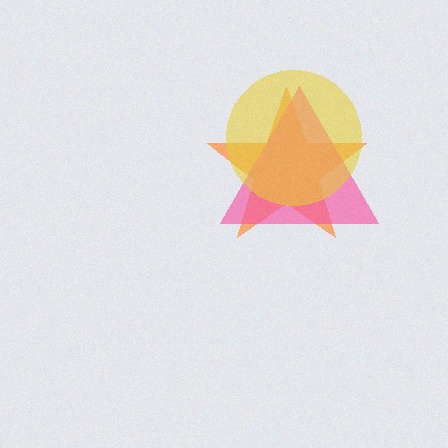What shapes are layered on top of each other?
The layered shapes are: an orange star, a pink triangle, a yellow circle.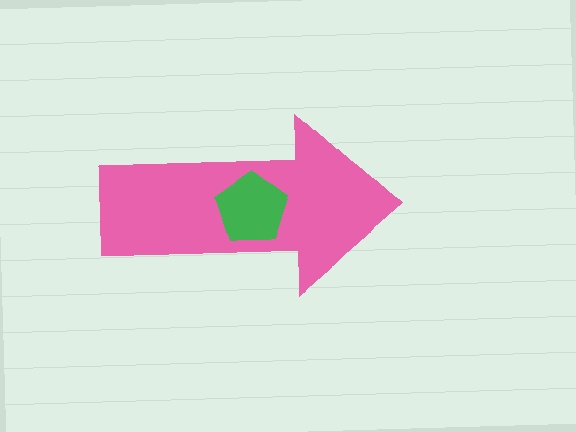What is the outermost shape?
The pink arrow.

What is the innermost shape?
The green pentagon.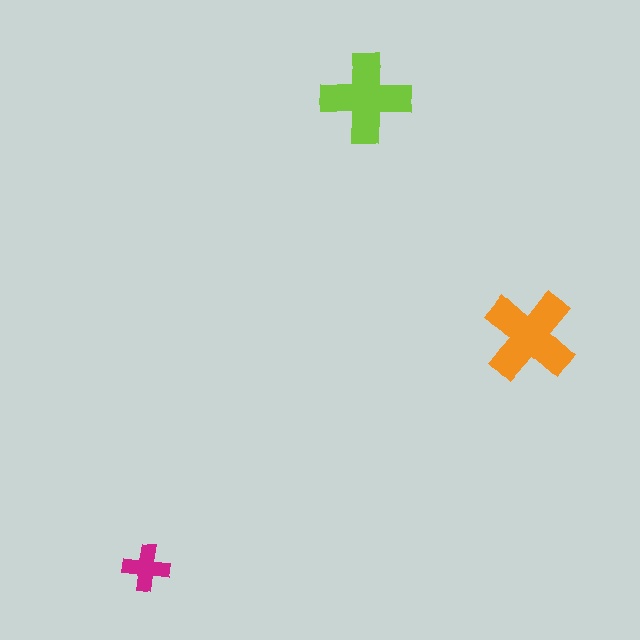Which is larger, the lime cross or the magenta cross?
The lime one.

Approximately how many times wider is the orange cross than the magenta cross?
About 2 times wider.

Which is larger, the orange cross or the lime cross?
The orange one.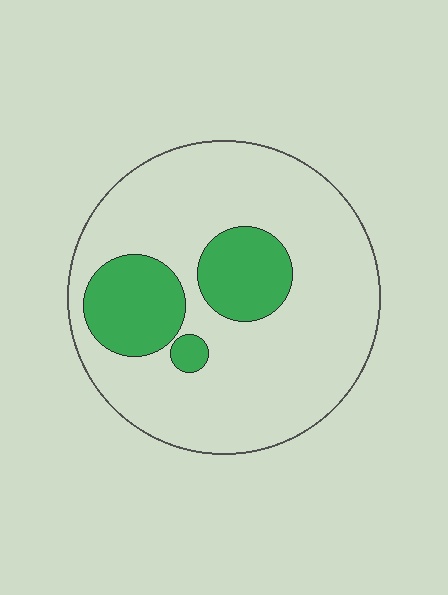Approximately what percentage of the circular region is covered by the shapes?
Approximately 20%.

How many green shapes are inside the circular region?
3.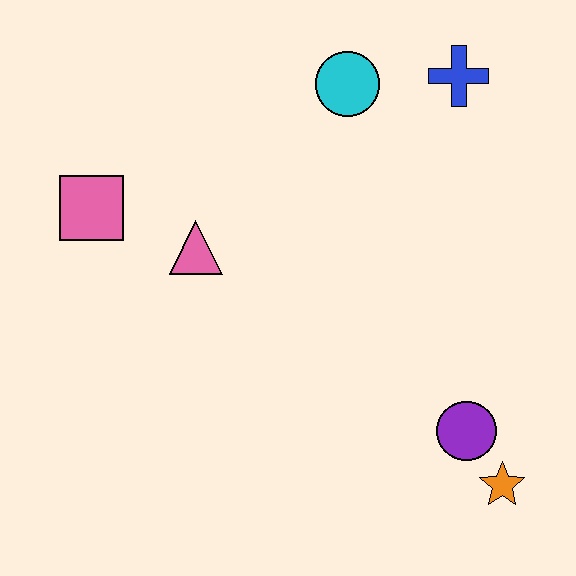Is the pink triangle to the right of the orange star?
No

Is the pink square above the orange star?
Yes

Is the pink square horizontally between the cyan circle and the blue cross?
No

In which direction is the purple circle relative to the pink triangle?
The purple circle is to the right of the pink triangle.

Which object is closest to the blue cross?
The cyan circle is closest to the blue cross.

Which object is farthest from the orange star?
The pink square is farthest from the orange star.